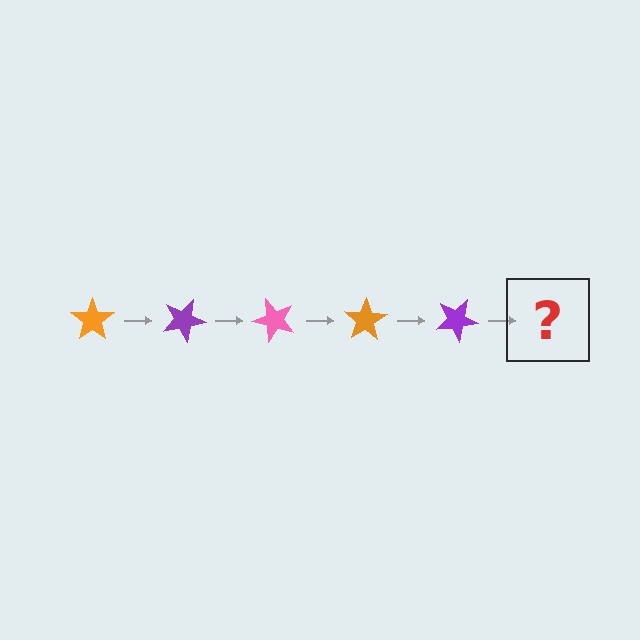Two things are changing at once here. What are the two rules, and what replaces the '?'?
The two rules are that it rotates 25 degrees each step and the color cycles through orange, purple, and pink. The '?' should be a pink star, rotated 125 degrees from the start.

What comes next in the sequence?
The next element should be a pink star, rotated 125 degrees from the start.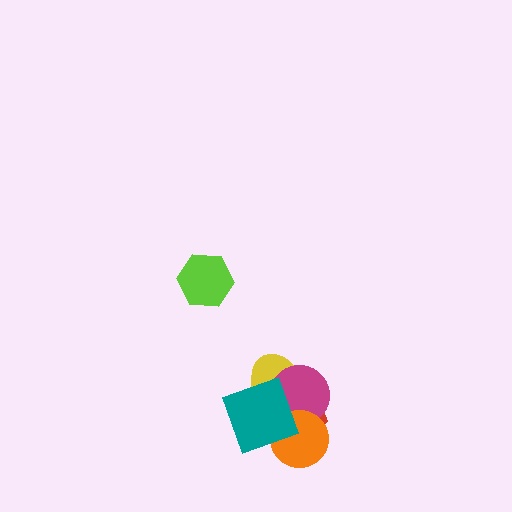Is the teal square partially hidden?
No, no other shape covers it.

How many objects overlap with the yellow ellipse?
4 objects overlap with the yellow ellipse.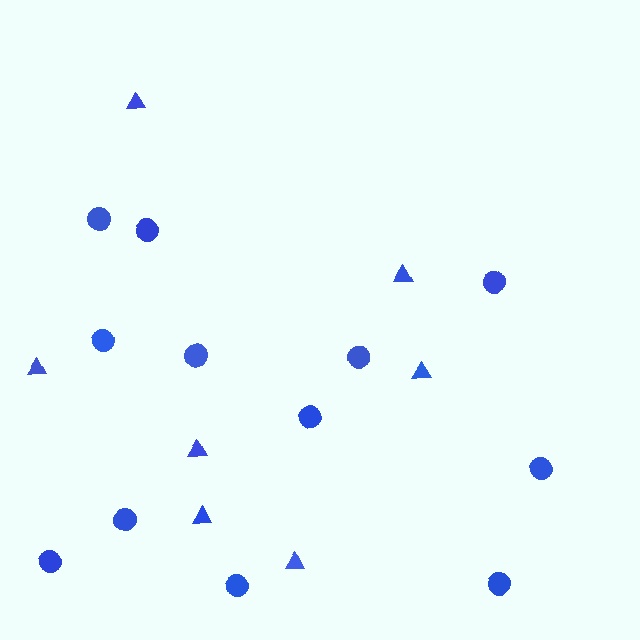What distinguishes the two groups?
There are 2 groups: one group of triangles (7) and one group of circles (12).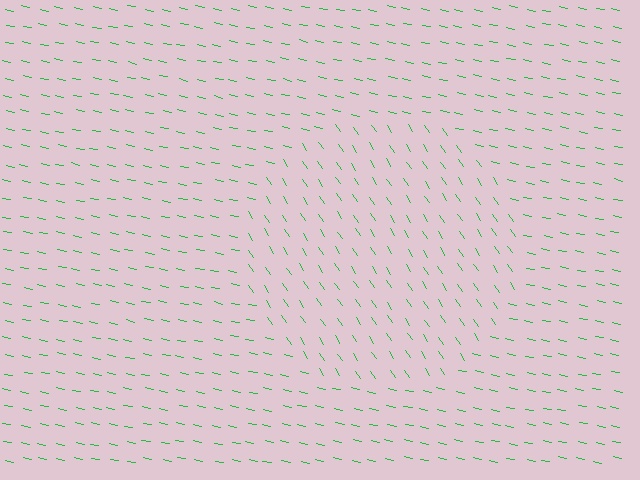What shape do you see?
I see a circle.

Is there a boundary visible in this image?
Yes, there is a texture boundary formed by a change in line orientation.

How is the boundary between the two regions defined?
The boundary is defined purely by a change in line orientation (approximately 45 degrees difference). All lines are the same color and thickness.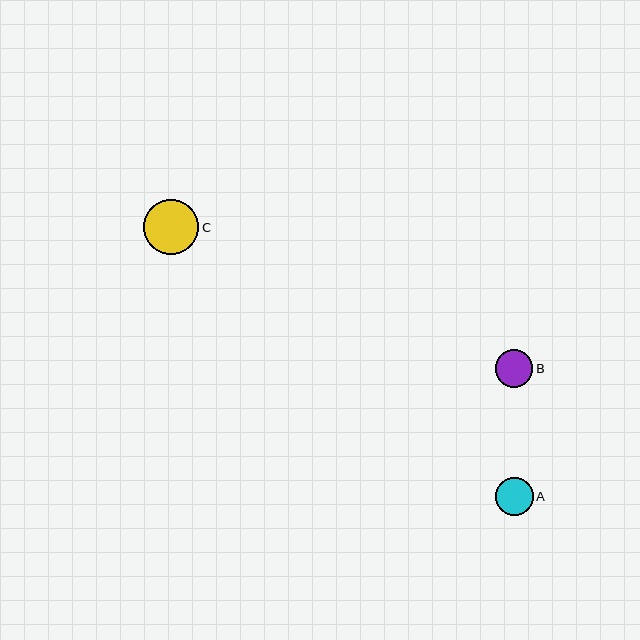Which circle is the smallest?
Circle B is the smallest with a size of approximately 37 pixels.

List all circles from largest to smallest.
From largest to smallest: C, A, B.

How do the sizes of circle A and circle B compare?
Circle A and circle B are approximately the same size.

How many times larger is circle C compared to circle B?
Circle C is approximately 1.5 times the size of circle B.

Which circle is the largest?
Circle C is the largest with a size of approximately 55 pixels.